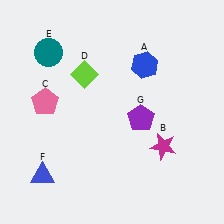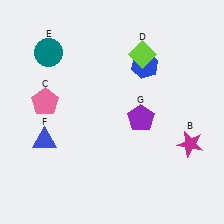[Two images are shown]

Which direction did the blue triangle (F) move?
The blue triangle (F) moved up.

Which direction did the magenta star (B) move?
The magenta star (B) moved right.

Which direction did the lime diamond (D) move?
The lime diamond (D) moved right.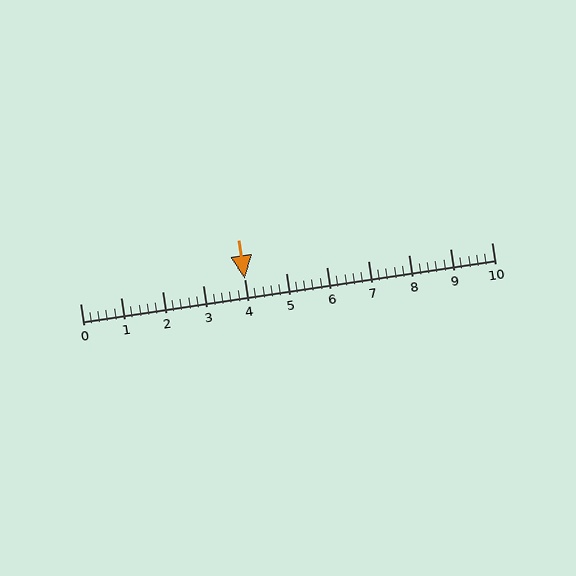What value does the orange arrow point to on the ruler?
The orange arrow points to approximately 4.0.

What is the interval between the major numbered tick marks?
The major tick marks are spaced 1 units apart.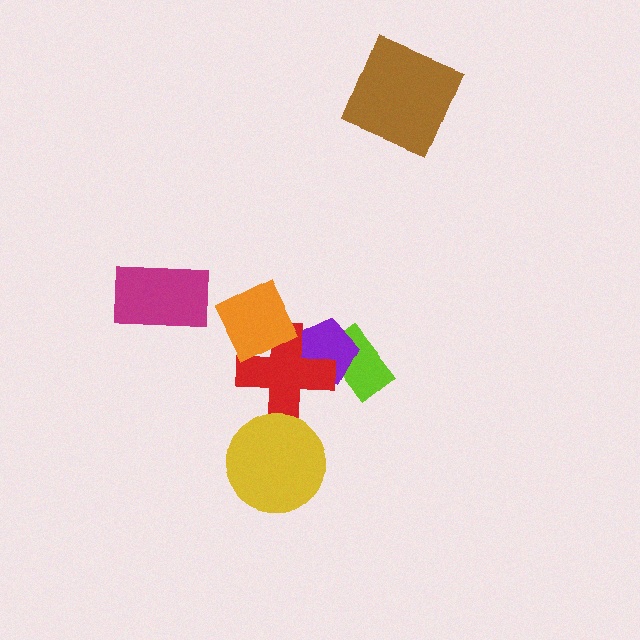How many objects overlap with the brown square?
0 objects overlap with the brown square.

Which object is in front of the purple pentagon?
The red cross is in front of the purple pentagon.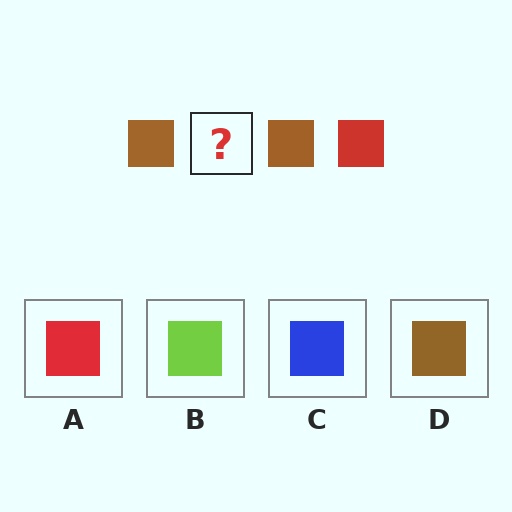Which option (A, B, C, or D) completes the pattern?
A.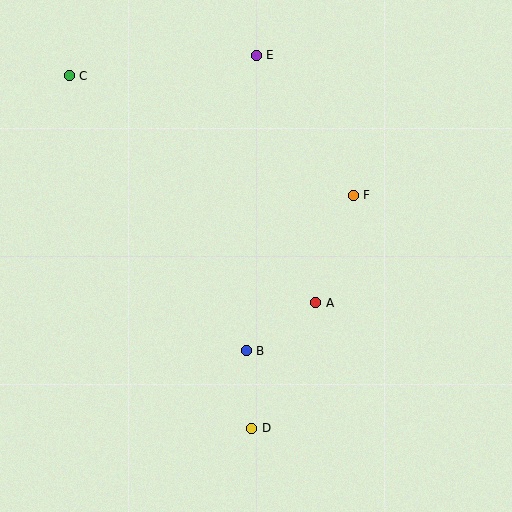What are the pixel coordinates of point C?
Point C is at (69, 76).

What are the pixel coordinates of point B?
Point B is at (246, 351).